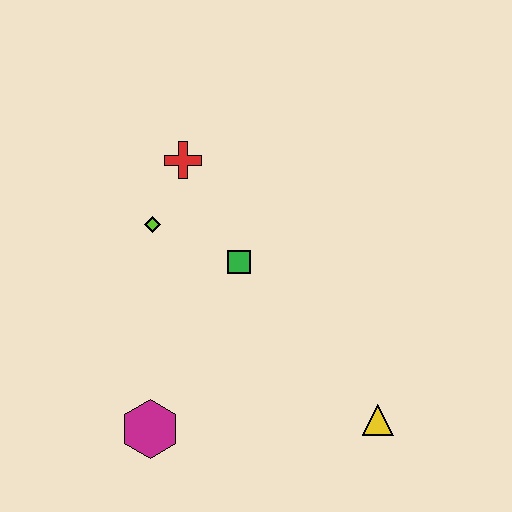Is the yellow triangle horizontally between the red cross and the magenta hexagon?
No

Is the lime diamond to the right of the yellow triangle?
No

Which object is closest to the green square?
The lime diamond is closest to the green square.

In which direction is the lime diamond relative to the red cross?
The lime diamond is below the red cross.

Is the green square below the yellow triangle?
No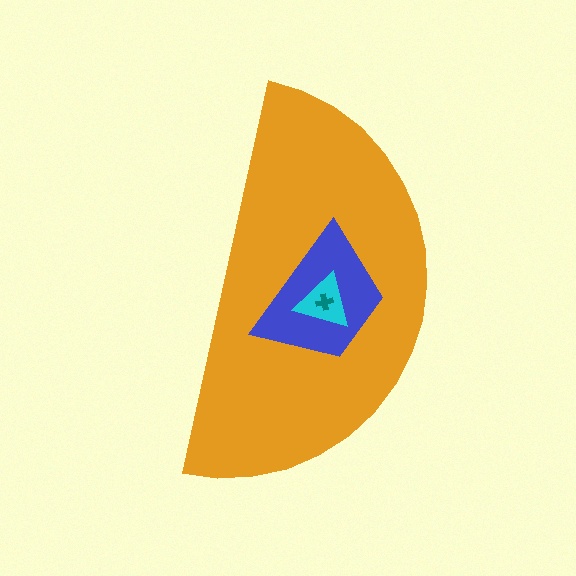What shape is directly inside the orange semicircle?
The blue trapezoid.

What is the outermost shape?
The orange semicircle.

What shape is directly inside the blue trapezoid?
The cyan triangle.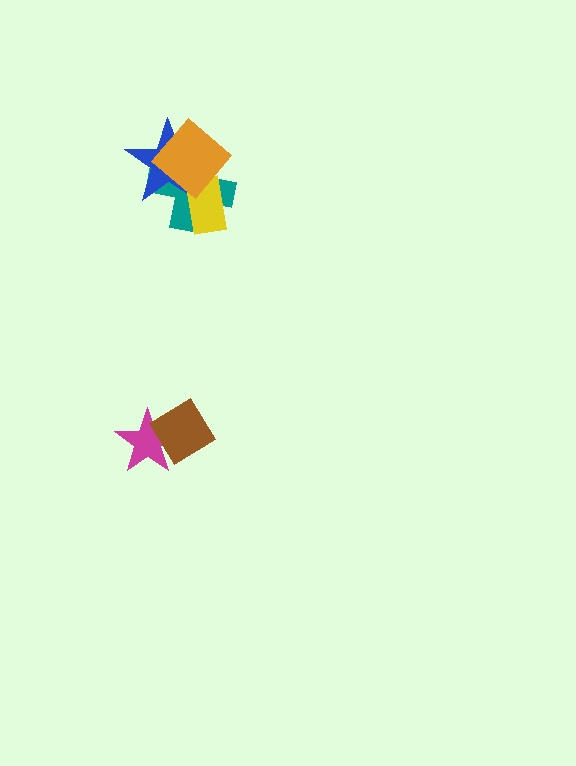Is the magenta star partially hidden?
Yes, it is partially covered by another shape.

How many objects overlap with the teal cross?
3 objects overlap with the teal cross.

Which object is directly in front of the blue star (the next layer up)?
The yellow rectangle is directly in front of the blue star.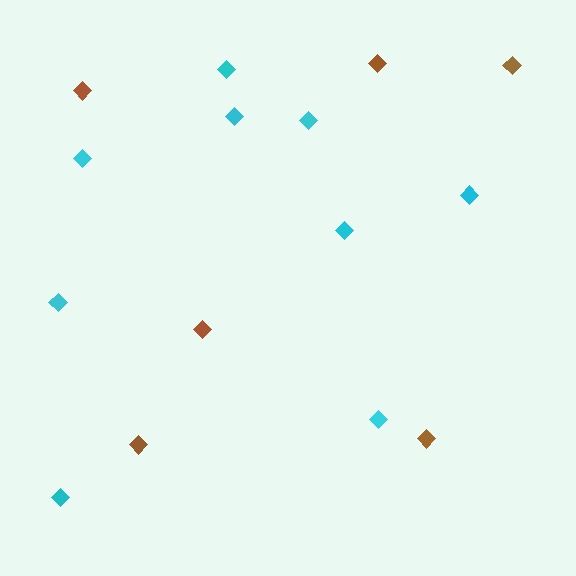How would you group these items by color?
There are 2 groups: one group of brown diamonds (6) and one group of cyan diamonds (9).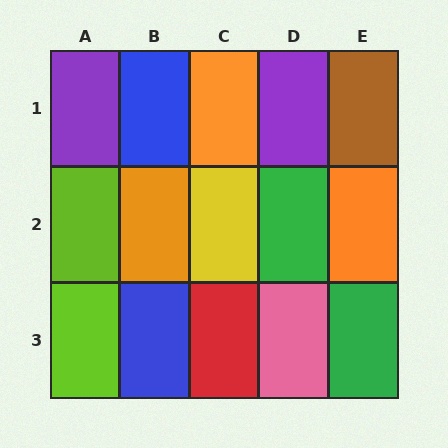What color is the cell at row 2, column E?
Orange.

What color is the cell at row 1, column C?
Orange.